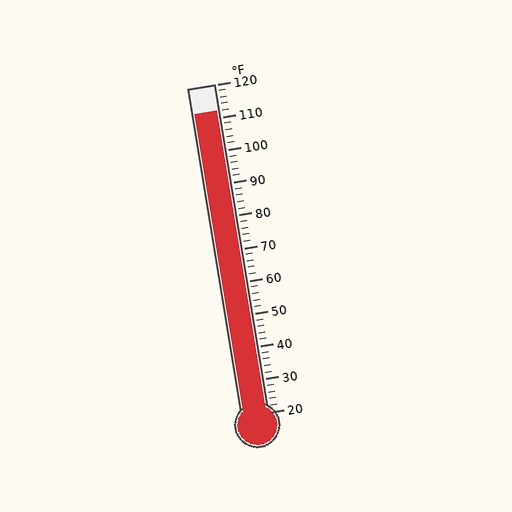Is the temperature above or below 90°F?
The temperature is above 90°F.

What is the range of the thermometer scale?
The thermometer scale ranges from 20°F to 120°F.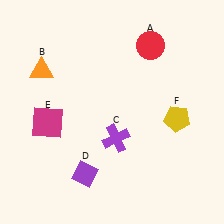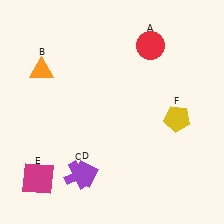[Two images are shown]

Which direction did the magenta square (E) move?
The magenta square (E) moved down.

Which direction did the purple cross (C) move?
The purple cross (C) moved left.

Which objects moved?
The objects that moved are: the purple cross (C), the magenta square (E).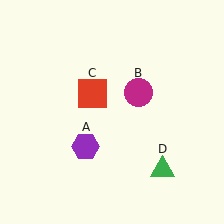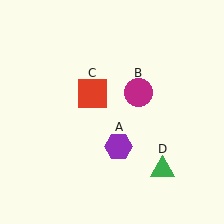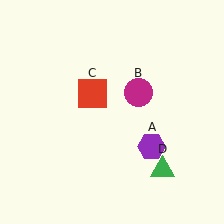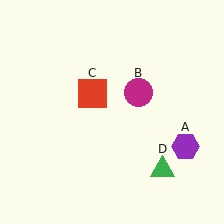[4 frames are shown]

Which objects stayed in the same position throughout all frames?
Magenta circle (object B) and red square (object C) and green triangle (object D) remained stationary.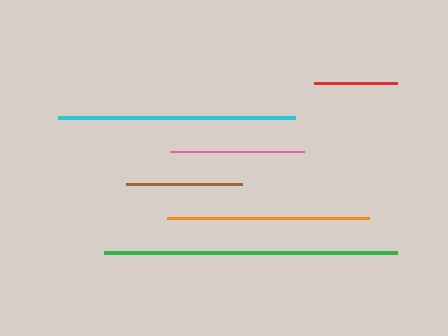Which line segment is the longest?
The green line is the longest at approximately 292 pixels.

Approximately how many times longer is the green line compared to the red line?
The green line is approximately 3.5 times the length of the red line.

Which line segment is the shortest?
The red line is the shortest at approximately 83 pixels.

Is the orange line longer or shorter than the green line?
The green line is longer than the orange line.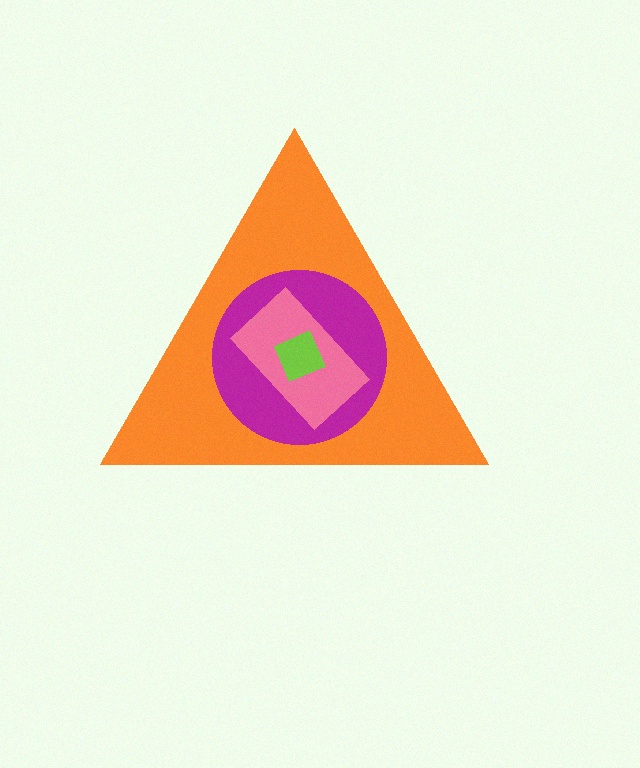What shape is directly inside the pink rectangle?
The lime square.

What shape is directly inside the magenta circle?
The pink rectangle.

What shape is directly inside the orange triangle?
The magenta circle.